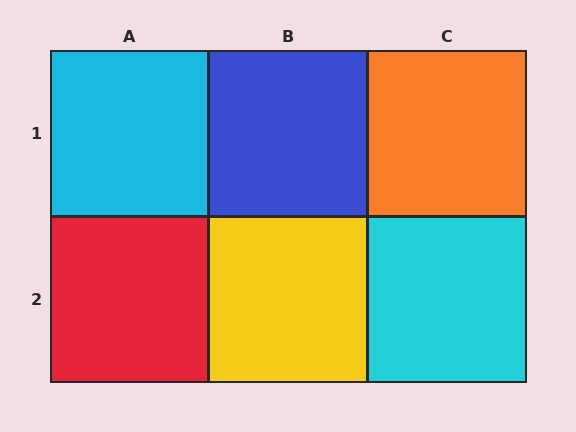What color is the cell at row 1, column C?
Orange.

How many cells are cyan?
2 cells are cyan.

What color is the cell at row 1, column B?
Blue.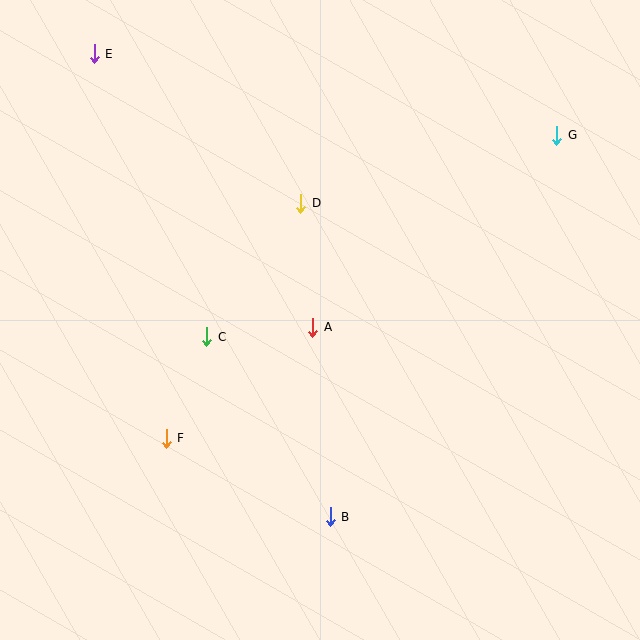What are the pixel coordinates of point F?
Point F is at (166, 438).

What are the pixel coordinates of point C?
Point C is at (207, 337).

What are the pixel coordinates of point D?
Point D is at (301, 203).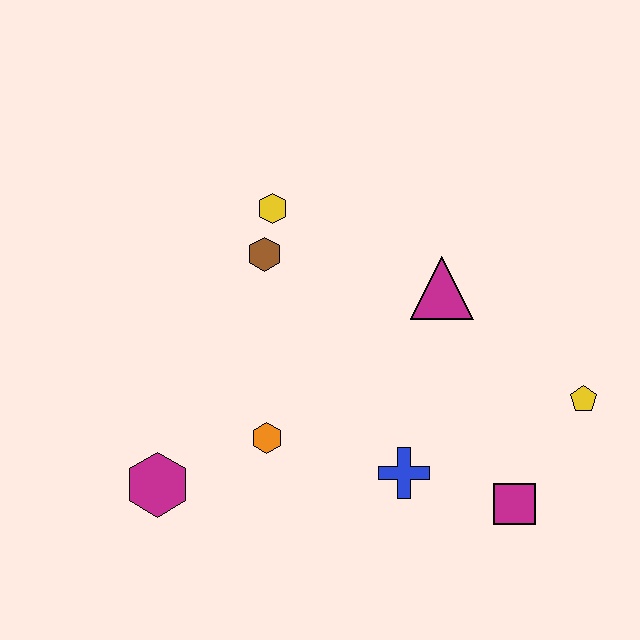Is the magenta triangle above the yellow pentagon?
Yes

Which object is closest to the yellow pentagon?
The magenta square is closest to the yellow pentagon.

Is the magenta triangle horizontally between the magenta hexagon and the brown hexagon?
No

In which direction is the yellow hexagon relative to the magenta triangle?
The yellow hexagon is to the left of the magenta triangle.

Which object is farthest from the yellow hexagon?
The magenta square is farthest from the yellow hexagon.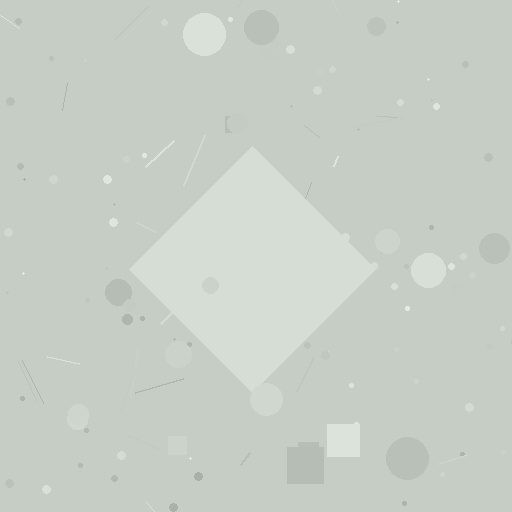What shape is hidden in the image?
A diamond is hidden in the image.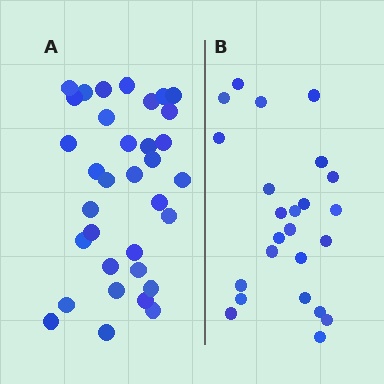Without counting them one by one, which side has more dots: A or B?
Region A (the left region) has more dots.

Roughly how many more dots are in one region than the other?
Region A has roughly 10 or so more dots than region B.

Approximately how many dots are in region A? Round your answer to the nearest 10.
About 30 dots. (The exact count is 34, which rounds to 30.)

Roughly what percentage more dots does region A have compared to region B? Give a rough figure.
About 40% more.